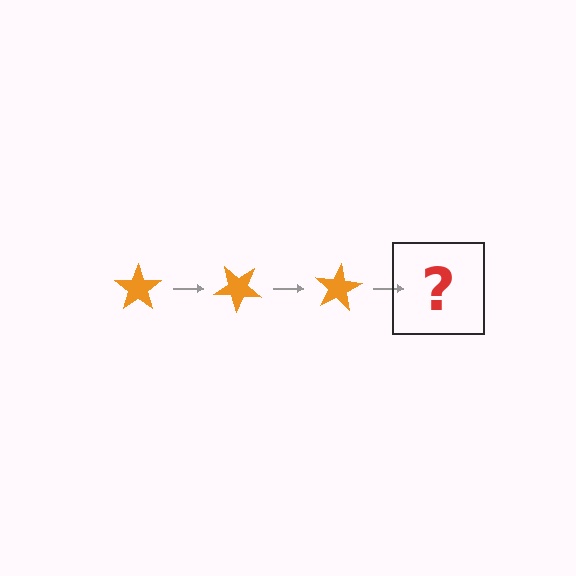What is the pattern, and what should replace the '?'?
The pattern is that the star rotates 40 degrees each step. The '?' should be an orange star rotated 120 degrees.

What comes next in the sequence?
The next element should be an orange star rotated 120 degrees.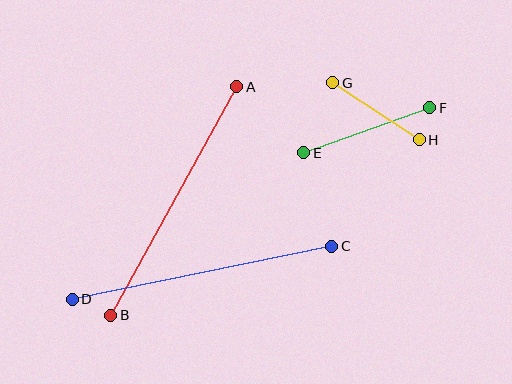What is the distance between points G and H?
The distance is approximately 103 pixels.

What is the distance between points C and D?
The distance is approximately 265 pixels.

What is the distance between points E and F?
The distance is approximately 134 pixels.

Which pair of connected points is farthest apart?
Points C and D are farthest apart.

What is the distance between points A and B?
The distance is approximately 261 pixels.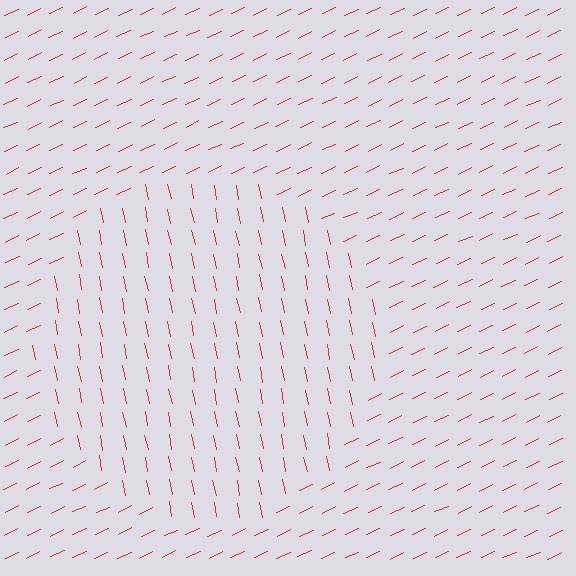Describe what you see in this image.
The image is filled with small red line segments. A circle region in the image has lines oriented differently from the surrounding lines, creating a visible texture boundary.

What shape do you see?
I see a circle.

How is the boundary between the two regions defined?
The boundary is defined purely by a change in line orientation (approximately 76 degrees difference). All lines are the same color and thickness.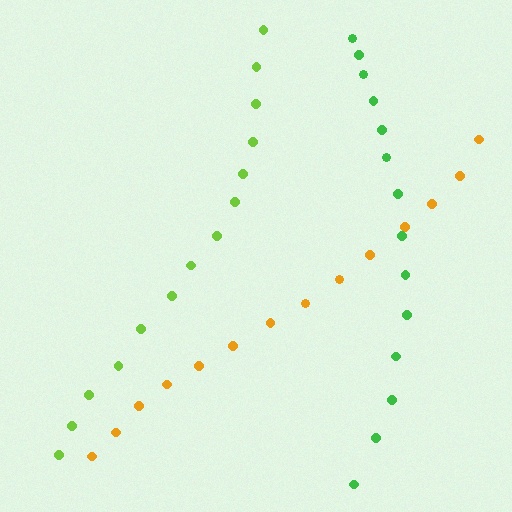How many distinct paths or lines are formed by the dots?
There are 3 distinct paths.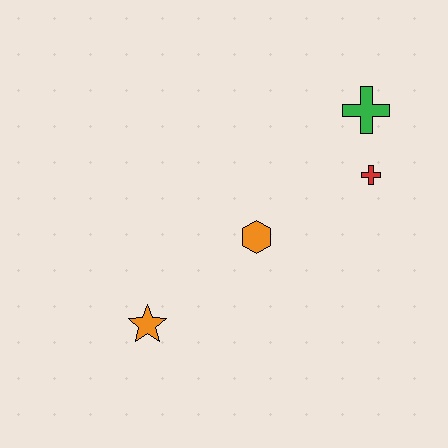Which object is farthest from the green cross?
The orange star is farthest from the green cross.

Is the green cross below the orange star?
No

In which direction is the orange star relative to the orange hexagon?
The orange star is to the left of the orange hexagon.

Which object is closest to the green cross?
The red cross is closest to the green cross.